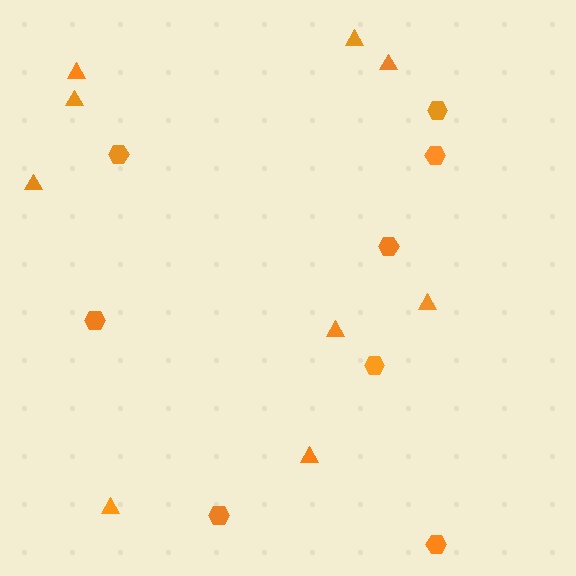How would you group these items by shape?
There are 2 groups: one group of hexagons (8) and one group of triangles (9).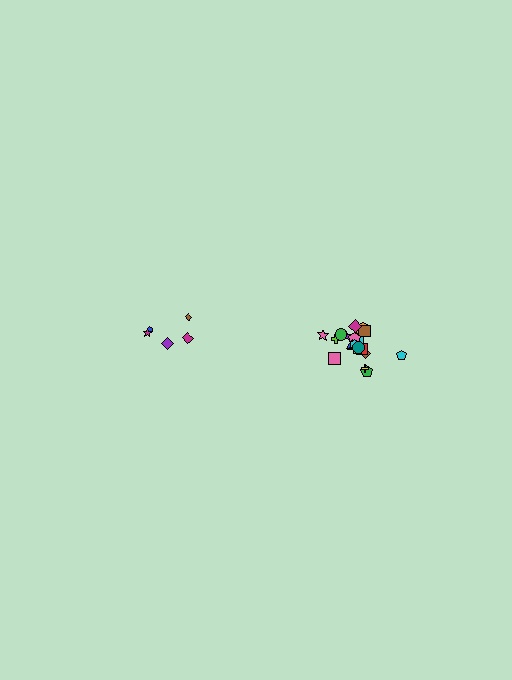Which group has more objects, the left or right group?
The right group.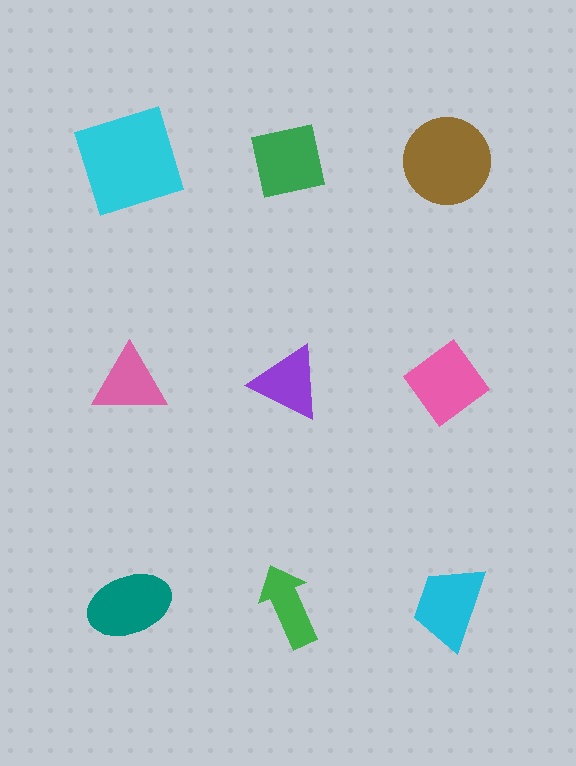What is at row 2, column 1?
A pink triangle.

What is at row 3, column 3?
A cyan trapezoid.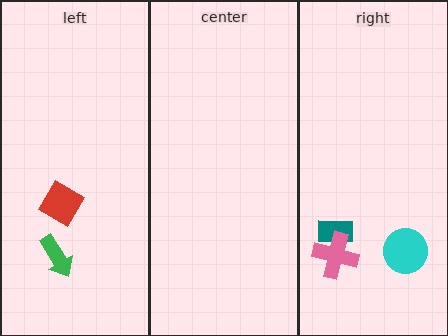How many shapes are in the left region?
2.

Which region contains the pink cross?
The right region.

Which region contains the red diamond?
The left region.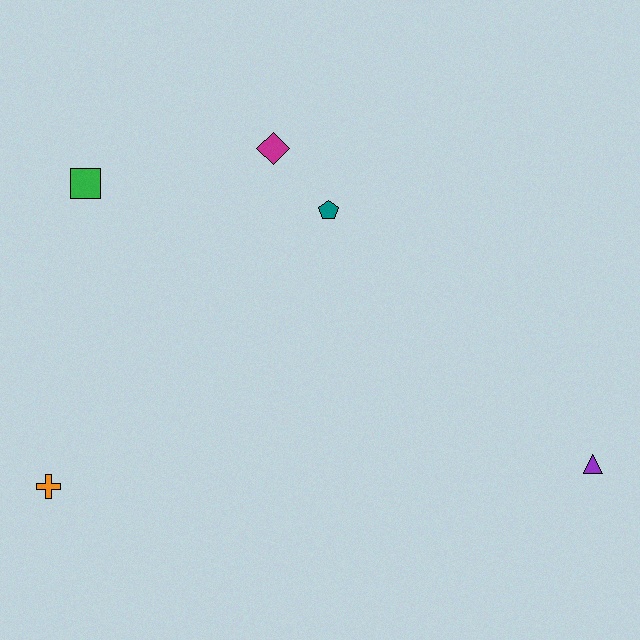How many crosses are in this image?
There is 1 cross.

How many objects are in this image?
There are 5 objects.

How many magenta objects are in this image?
There is 1 magenta object.